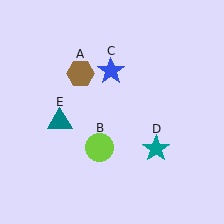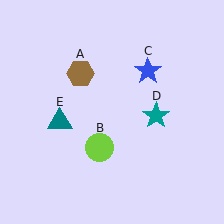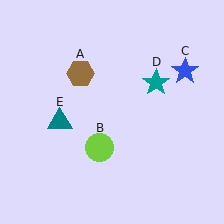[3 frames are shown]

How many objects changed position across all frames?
2 objects changed position: blue star (object C), teal star (object D).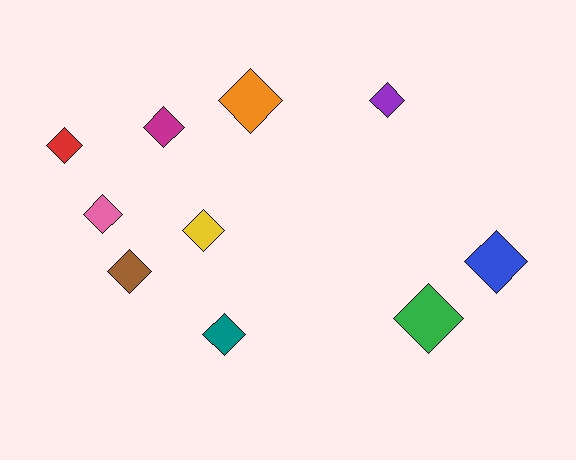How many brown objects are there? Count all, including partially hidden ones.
There is 1 brown object.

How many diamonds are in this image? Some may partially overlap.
There are 10 diamonds.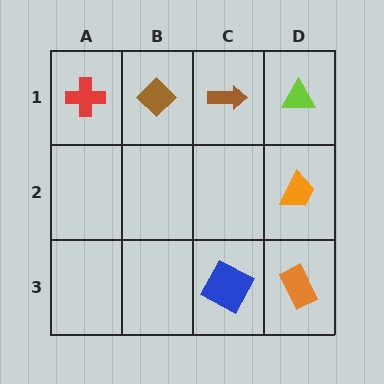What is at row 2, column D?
An orange trapezoid.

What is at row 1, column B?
A brown diamond.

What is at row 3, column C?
A blue square.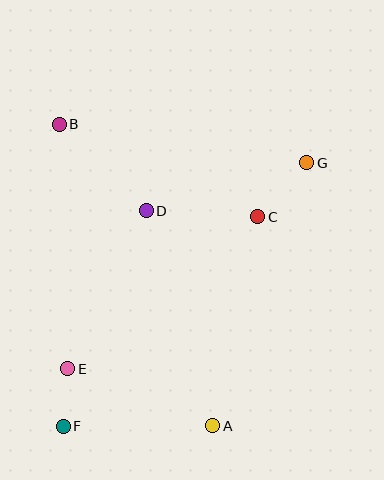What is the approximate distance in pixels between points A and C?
The distance between A and C is approximately 214 pixels.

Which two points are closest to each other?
Points E and F are closest to each other.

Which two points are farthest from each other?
Points F and G are farthest from each other.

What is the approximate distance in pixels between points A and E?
The distance between A and E is approximately 156 pixels.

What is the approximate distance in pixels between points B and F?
The distance between B and F is approximately 302 pixels.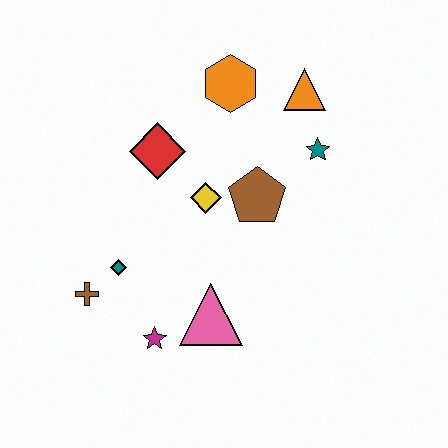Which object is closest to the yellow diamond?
The brown pentagon is closest to the yellow diamond.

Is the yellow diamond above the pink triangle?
Yes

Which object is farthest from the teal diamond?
The orange triangle is farthest from the teal diamond.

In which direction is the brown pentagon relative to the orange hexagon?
The brown pentagon is below the orange hexagon.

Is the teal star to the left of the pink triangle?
No